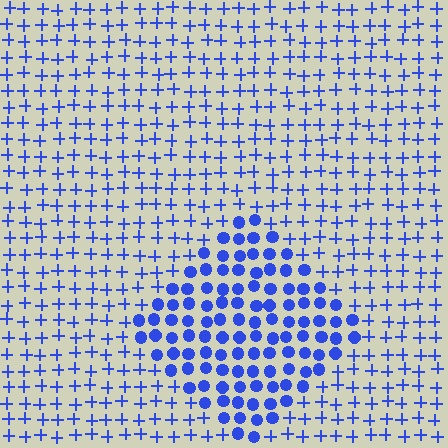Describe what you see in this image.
The image is filled with small blue elements arranged in a uniform grid. A diamond-shaped region contains circles, while the surrounding area contains plus signs. The boundary is defined purely by the change in element shape.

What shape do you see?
I see a diamond.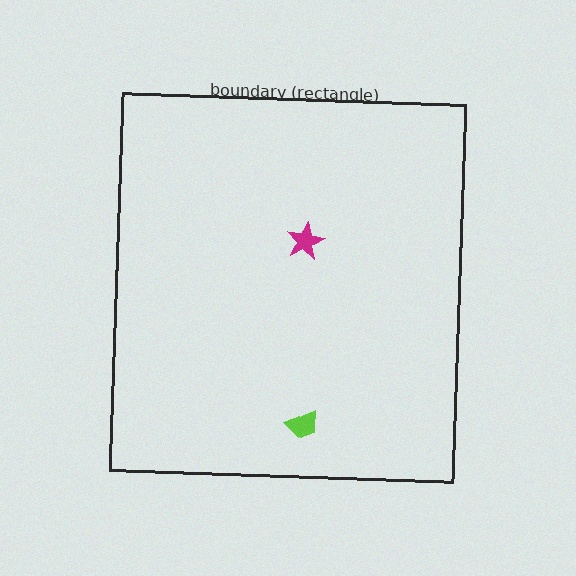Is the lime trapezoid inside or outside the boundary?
Inside.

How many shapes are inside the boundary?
2 inside, 0 outside.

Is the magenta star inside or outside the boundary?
Inside.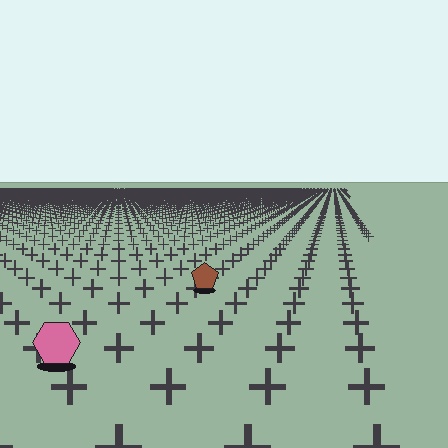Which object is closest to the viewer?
The pink hexagon is closest. The texture marks near it are larger and more spread out.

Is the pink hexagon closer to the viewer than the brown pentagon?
Yes. The pink hexagon is closer — you can tell from the texture gradient: the ground texture is coarser near it.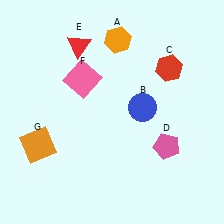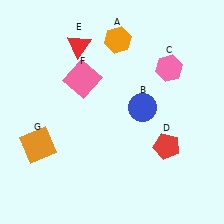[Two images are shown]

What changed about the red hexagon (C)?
In Image 1, C is red. In Image 2, it changed to pink.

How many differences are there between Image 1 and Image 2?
There are 2 differences between the two images.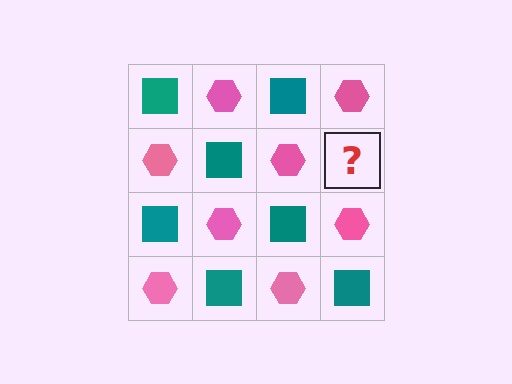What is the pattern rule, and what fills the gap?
The rule is that it alternates teal square and pink hexagon in a checkerboard pattern. The gap should be filled with a teal square.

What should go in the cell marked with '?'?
The missing cell should contain a teal square.